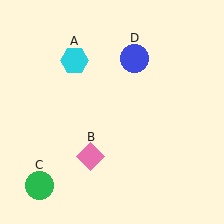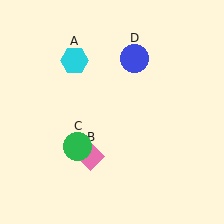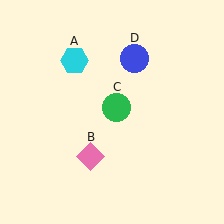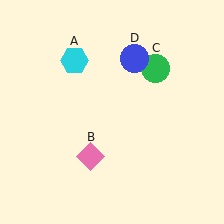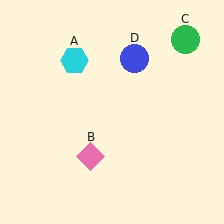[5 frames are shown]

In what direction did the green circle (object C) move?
The green circle (object C) moved up and to the right.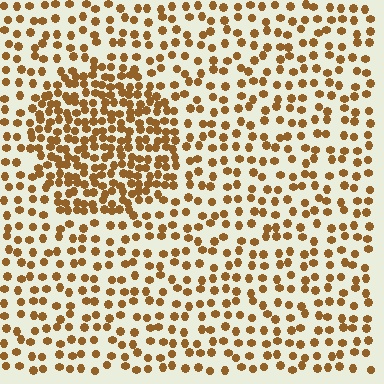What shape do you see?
I see a circle.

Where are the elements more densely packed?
The elements are more densely packed inside the circle boundary.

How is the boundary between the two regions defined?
The boundary is defined by a change in element density (approximately 2.1x ratio). All elements are the same color, size, and shape.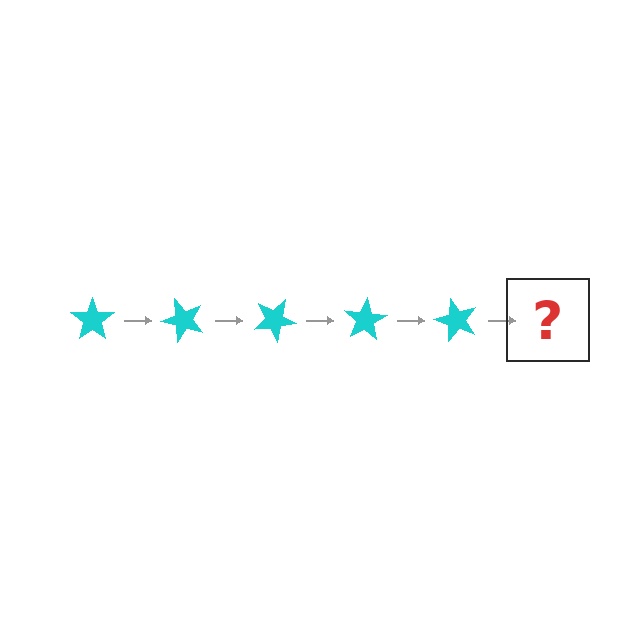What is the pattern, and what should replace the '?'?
The pattern is that the star rotates 50 degrees each step. The '?' should be a cyan star rotated 250 degrees.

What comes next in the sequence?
The next element should be a cyan star rotated 250 degrees.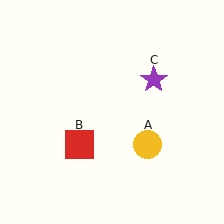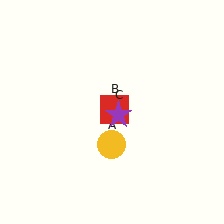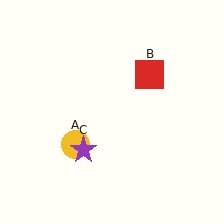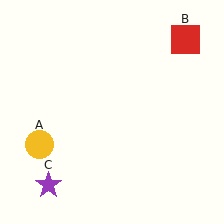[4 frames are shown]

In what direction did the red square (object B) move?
The red square (object B) moved up and to the right.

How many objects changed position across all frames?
3 objects changed position: yellow circle (object A), red square (object B), purple star (object C).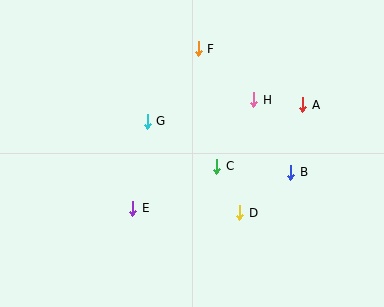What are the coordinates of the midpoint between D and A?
The midpoint between D and A is at (271, 159).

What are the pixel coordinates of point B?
Point B is at (291, 172).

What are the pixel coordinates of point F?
Point F is at (198, 49).